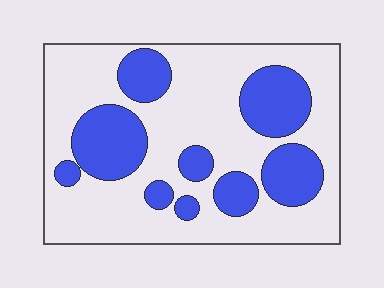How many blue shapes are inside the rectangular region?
9.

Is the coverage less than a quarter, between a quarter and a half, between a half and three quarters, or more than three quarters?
Between a quarter and a half.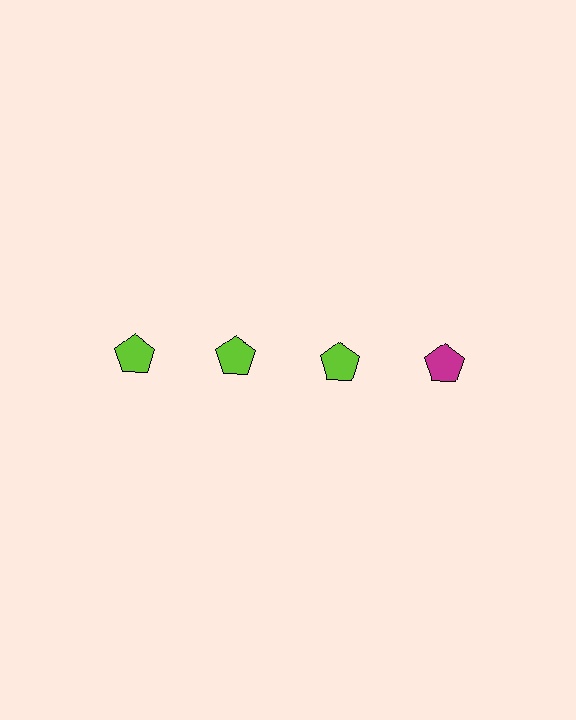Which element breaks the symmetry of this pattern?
The magenta pentagon in the top row, second from right column breaks the symmetry. All other shapes are lime pentagons.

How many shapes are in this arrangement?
There are 4 shapes arranged in a grid pattern.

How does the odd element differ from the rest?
It has a different color: magenta instead of lime.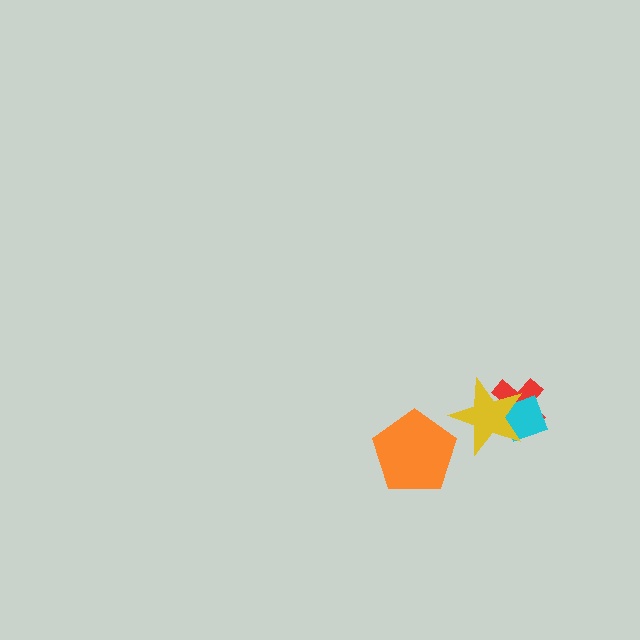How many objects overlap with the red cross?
2 objects overlap with the red cross.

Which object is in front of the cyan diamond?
The yellow star is in front of the cyan diamond.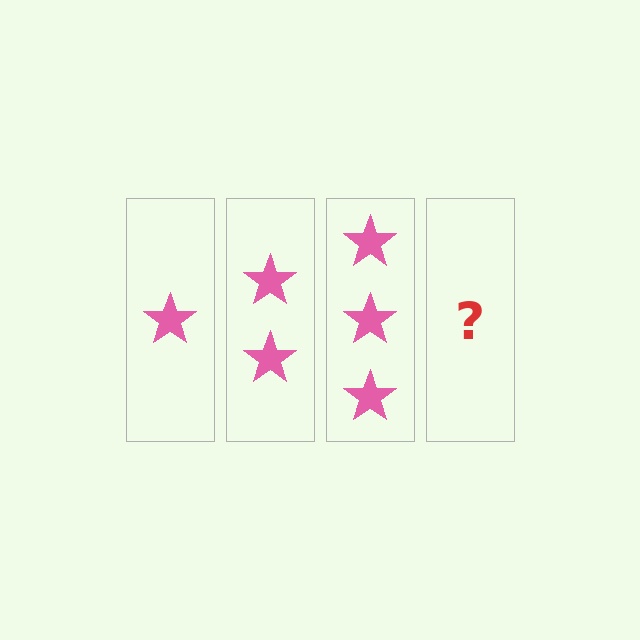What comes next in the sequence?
The next element should be 4 stars.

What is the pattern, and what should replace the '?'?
The pattern is that each step adds one more star. The '?' should be 4 stars.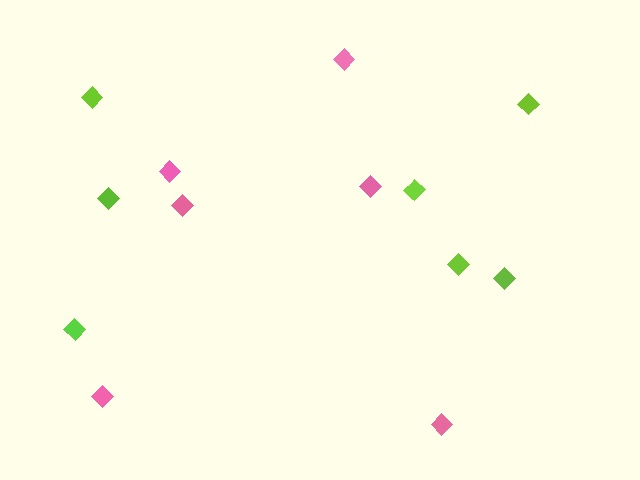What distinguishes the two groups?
There are 2 groups: one group of pink diamonds (6) and one group of lime diamonds (7).